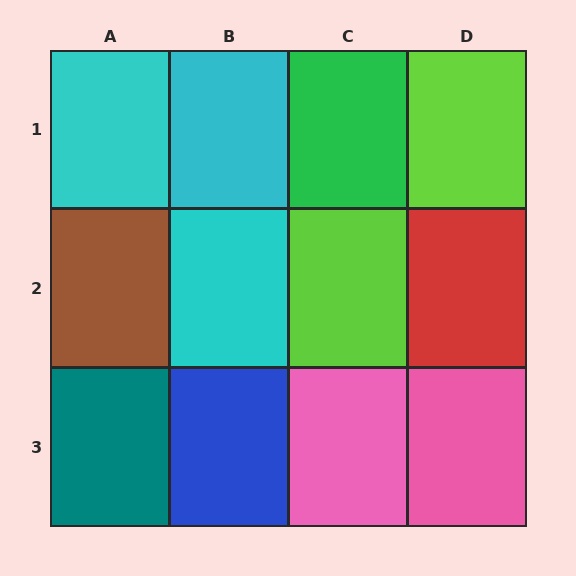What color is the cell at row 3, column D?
Pink.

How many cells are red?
1 cell is red.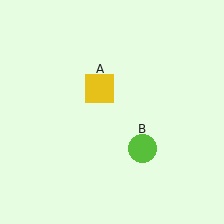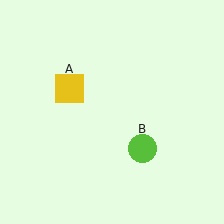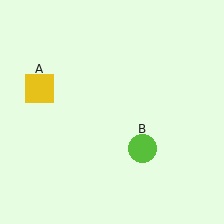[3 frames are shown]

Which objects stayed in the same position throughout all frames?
Lime circle (object B) remained stationary.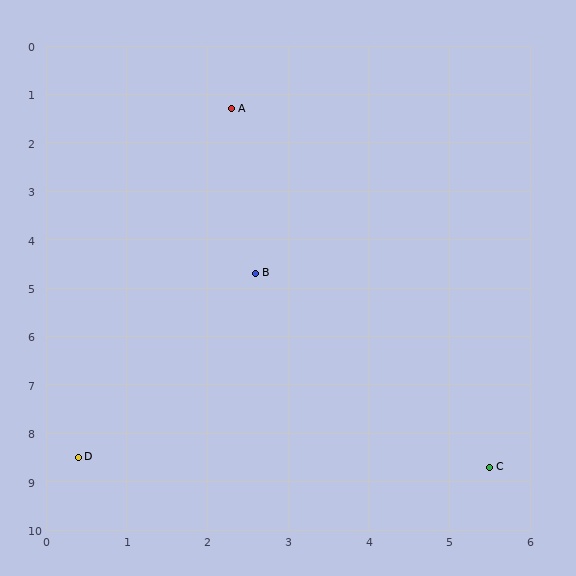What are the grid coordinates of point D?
Point D is at approximately (0.4, 8.5).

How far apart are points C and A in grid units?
Points C and A are about 8.1 grid units apart.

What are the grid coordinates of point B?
Point B is at approximately (2.6, 4.7).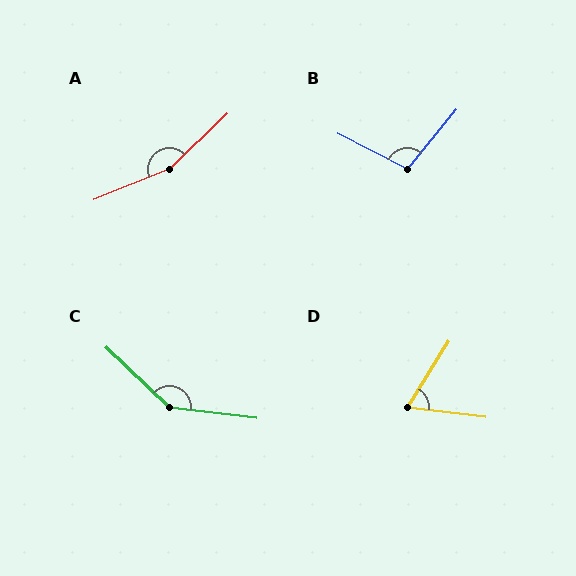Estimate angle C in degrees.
Approximately 143 degrees.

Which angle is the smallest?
D, at approximately 65 degrees.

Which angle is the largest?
A, at approximately 158 degrees.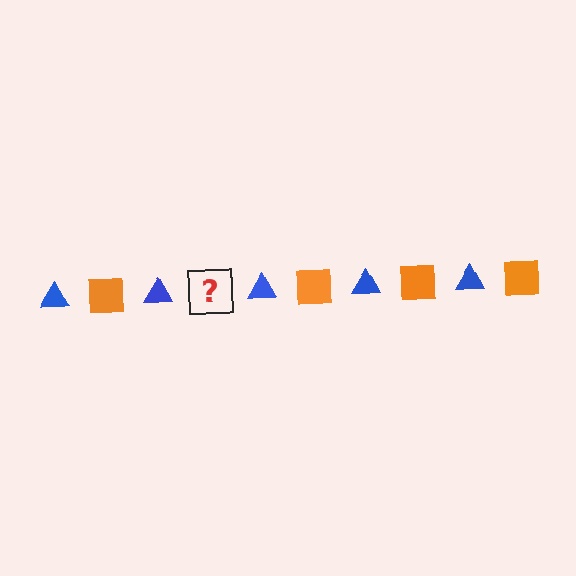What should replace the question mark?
The question mark should be replaced with an orange square.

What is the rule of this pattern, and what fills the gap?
The rule is that the pattern alternates between blue triangle and orange square. The gap should be filled with an orange square.